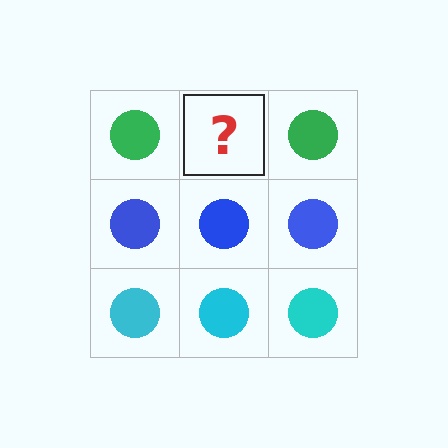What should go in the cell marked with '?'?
The missing cell should contain a green circle.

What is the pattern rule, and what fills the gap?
The rule is that each row has a consistent color. The gap should be filled with a green circle.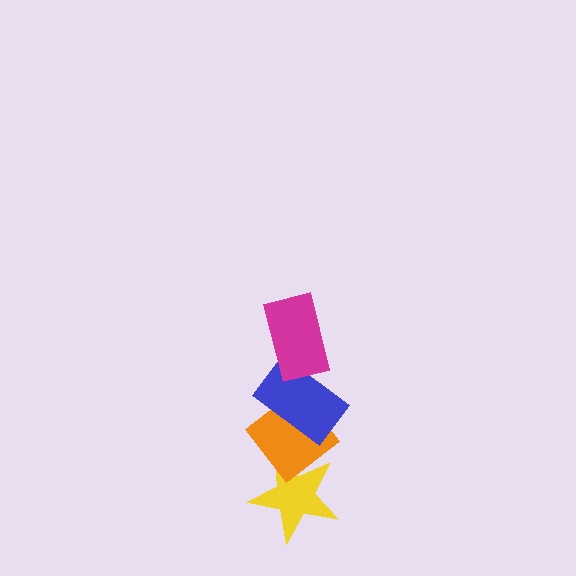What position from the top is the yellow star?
The yellow star is 4th from the top.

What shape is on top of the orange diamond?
The blue rectangle is on top of the orange diamond.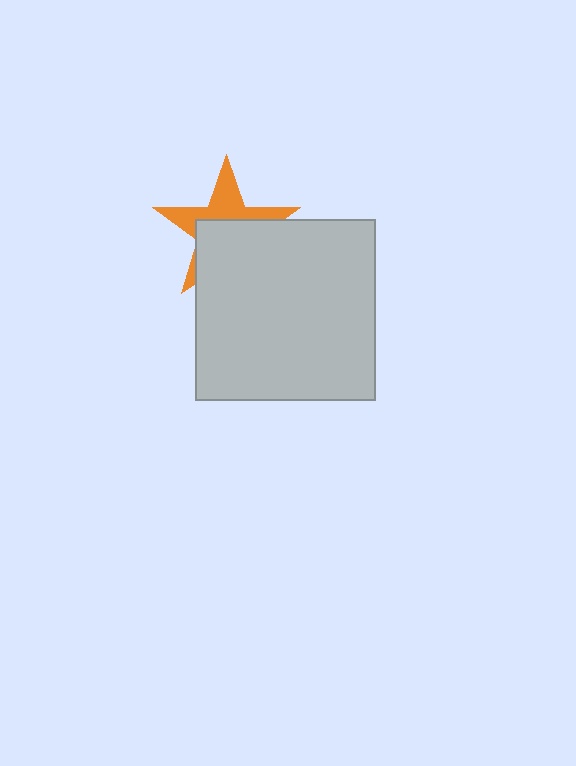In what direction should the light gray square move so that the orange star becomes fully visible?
The light gray square should move down. That is the shortest direction to clear the overlap and leave the orange star fully visible.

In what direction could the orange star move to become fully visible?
The orange star could move up. That would shift it out from behind the light gray square entirely.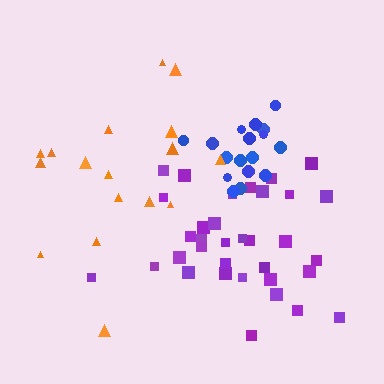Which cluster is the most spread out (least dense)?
Orange.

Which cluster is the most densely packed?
Blue.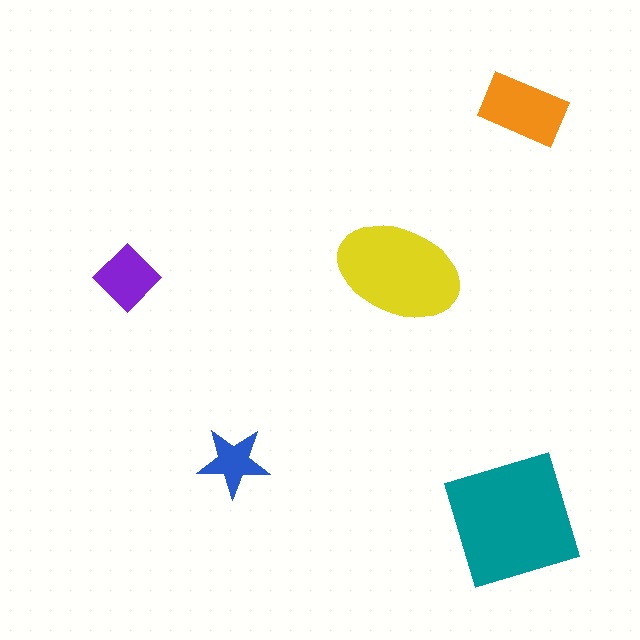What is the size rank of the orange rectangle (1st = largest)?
3rd.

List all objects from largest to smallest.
The teal square, the yellow ellipse, the orange rectangle, the purple diamond, the blue star.